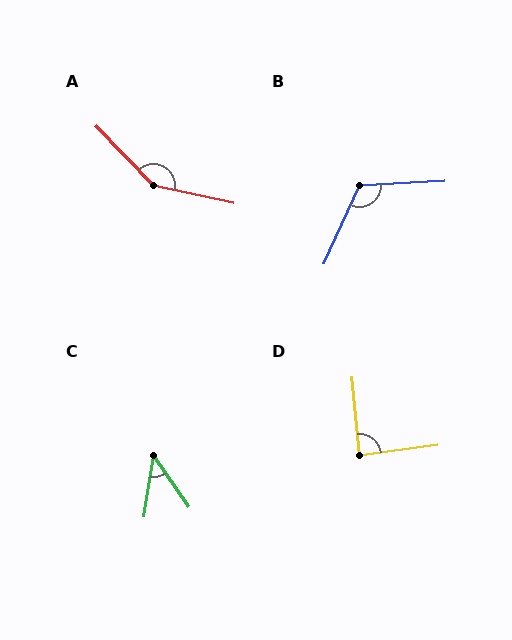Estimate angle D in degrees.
Approximately 88 degrees.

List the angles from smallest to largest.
C (43°), D (88°), B (117°), A (146°).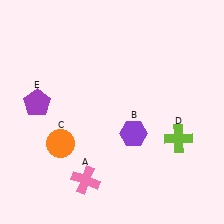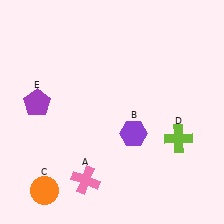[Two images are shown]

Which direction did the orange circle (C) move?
The orange circle (C) moved down.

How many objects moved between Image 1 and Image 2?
1 object moved between the two images.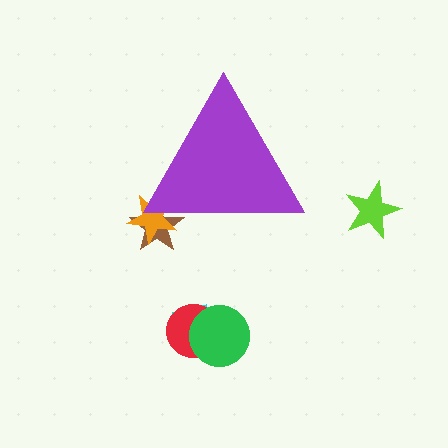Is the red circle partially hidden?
No, the red circle is fully visible.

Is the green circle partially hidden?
No, the green circle is fully visible.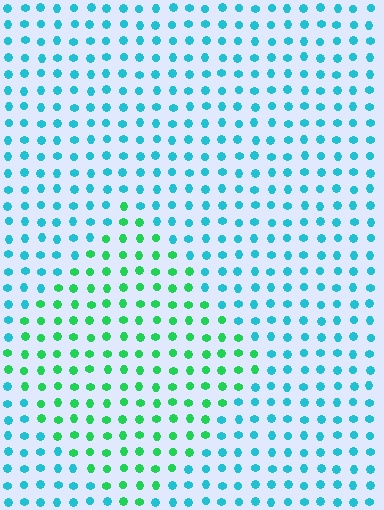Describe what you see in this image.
The image is filled with small cyan elements in a uniform arrangement. A diamond-shaped region is visible where the elements are tinted to a slightly different hue, forming a subtle color boundary.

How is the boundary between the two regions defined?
The boundary is defined purely by a slight shift in hue (about 48 degrees). Spacing, size, and orientation are identical on both sides.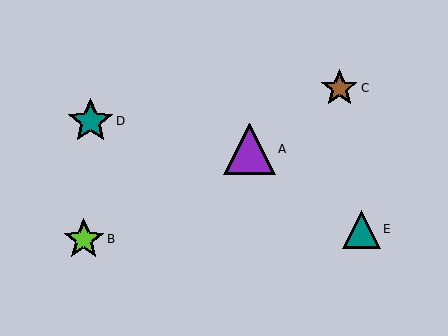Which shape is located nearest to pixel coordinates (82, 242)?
The lime star (labeled B) at (84, 239) is nearest to that location.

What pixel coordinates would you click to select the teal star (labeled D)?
Click at (90, 121) to select the teal star D.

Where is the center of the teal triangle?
The center of the teal triangle is at (361, 229).